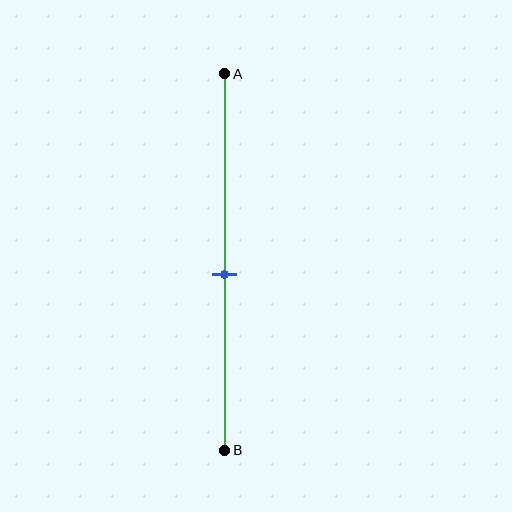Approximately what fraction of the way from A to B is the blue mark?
The blue mark is approximately 55% of the way from A to B.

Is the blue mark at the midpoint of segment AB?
No, the mark is at about 55% from A, not at the 50% midpoint.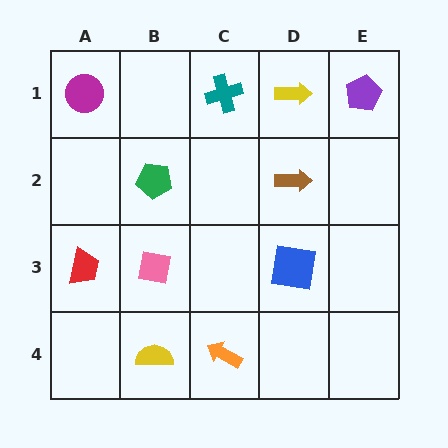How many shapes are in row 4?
2 shapes.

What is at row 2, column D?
A brown arrow.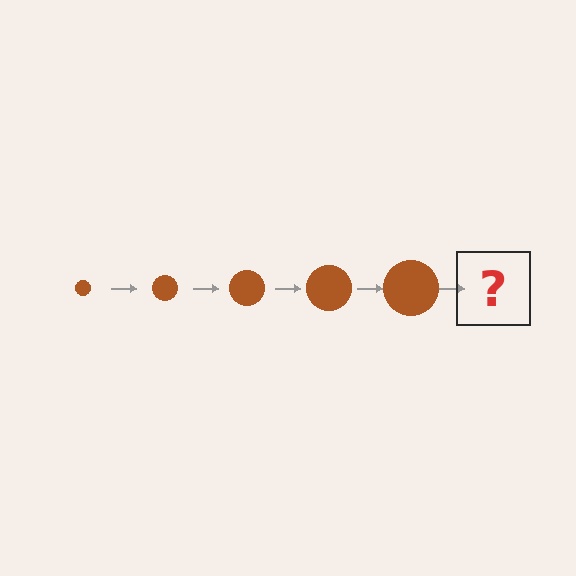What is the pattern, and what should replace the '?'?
The pattern is that the circle gets progressively larger each step. The '?' should be a brown circle, larger than the previous one.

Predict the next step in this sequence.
The next step is a brown circle, larger than the previous one.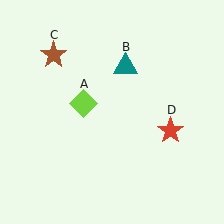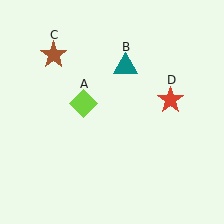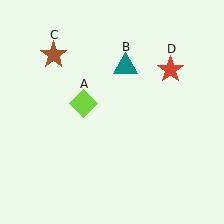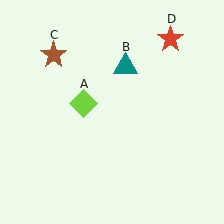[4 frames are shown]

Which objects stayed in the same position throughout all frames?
Lime diamond (object A) and teal triangle (object B) and brown star (object C) remained stationary.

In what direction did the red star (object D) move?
The red star (object D) moved up.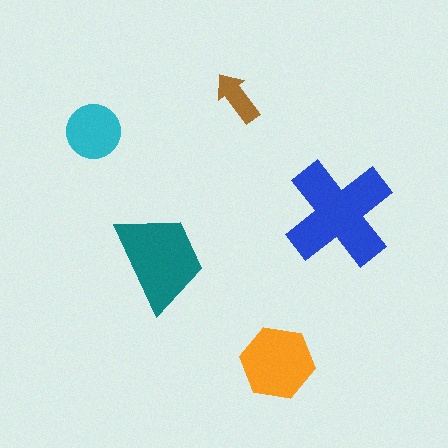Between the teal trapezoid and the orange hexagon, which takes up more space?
The teal trapezoid.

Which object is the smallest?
The brown arrow.